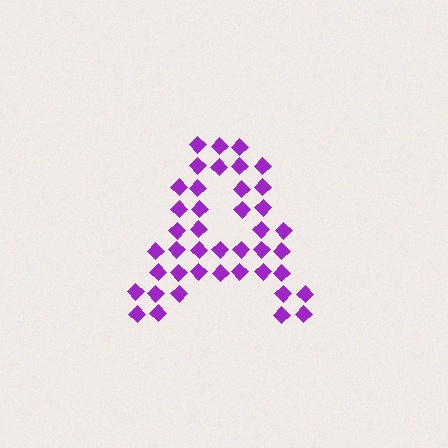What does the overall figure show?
The overall figure shows the letter A.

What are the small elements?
The small elements are diamonds.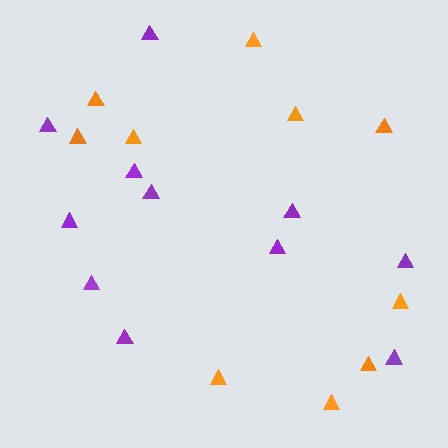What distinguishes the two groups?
There are 2 groups: one group of orange triangles (10) and one group of purple triangles (11).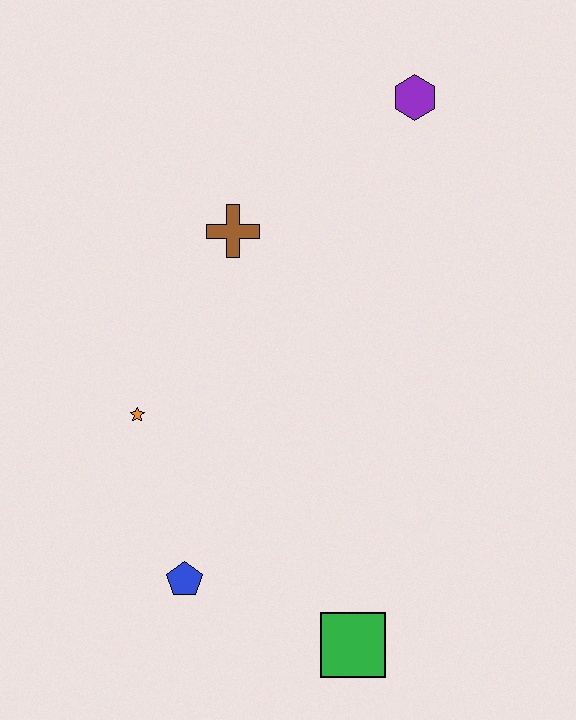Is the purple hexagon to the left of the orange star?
No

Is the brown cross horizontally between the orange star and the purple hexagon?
Yes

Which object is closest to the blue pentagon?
The orange star is closest to the blue pentagon.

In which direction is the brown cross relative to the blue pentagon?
The brown cross is above the blue pentagon.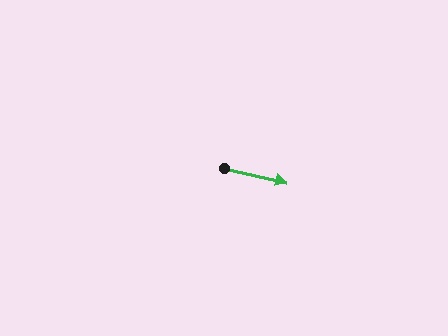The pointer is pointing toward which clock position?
Roughly 3 o'clock.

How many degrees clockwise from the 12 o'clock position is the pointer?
Approximately 103 degrees.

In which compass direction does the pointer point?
East.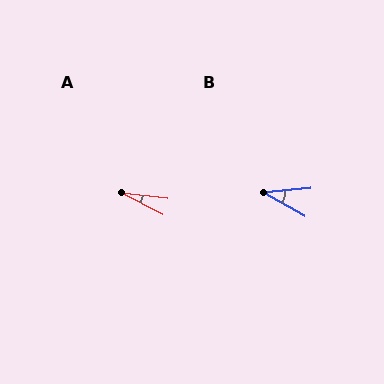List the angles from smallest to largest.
A (21°), B (34°).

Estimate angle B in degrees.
Approximately 34 degrees.